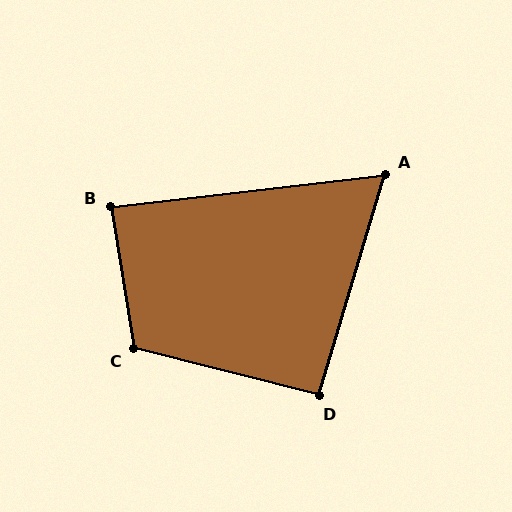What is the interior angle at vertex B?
Approximately 88 degrees (approximately right).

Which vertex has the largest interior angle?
C, at approximately 113 degrees.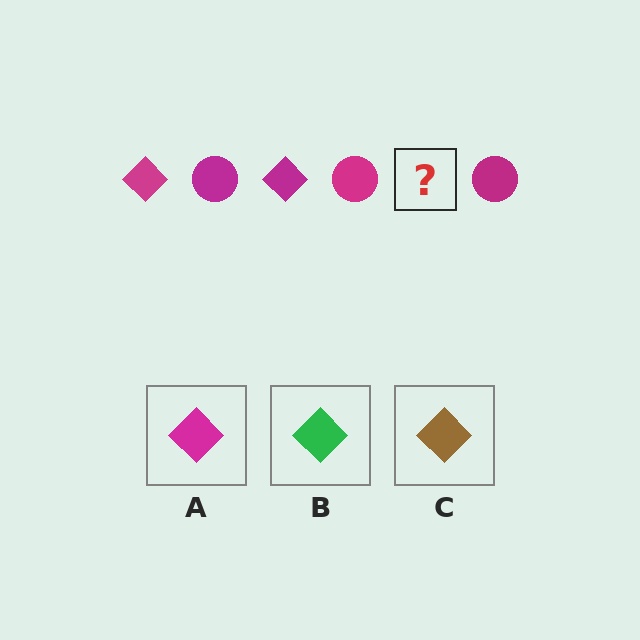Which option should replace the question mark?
Option A.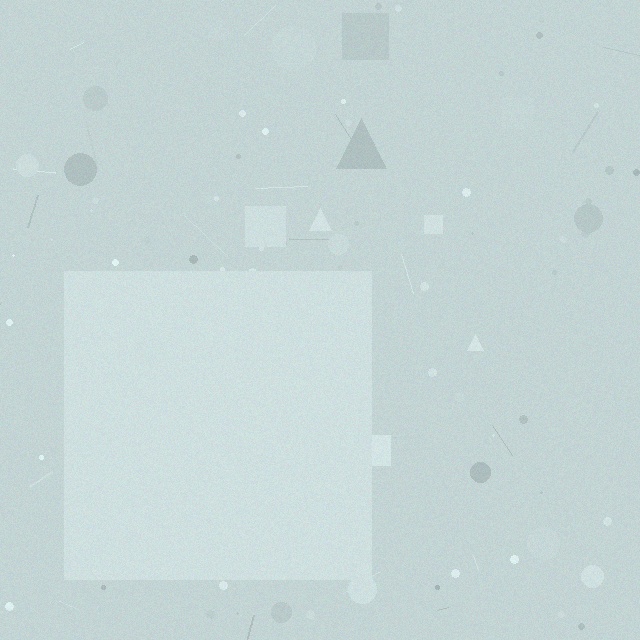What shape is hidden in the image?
A square is hidden in the image.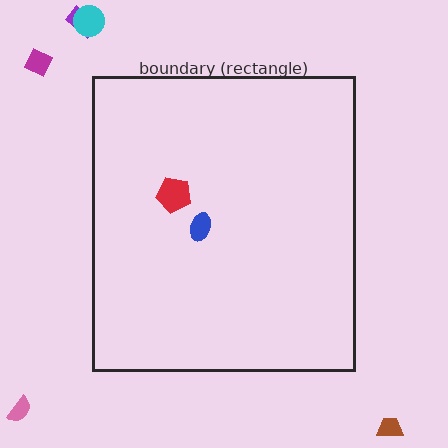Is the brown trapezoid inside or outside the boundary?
Outside.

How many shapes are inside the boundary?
2 inside, 5 outside.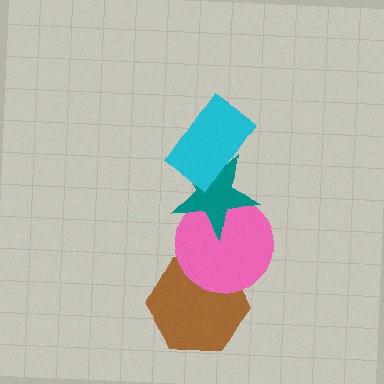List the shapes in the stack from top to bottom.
From top to bottom: the cyan rectangle, the teal star, the pink circle, the brown hexagon.